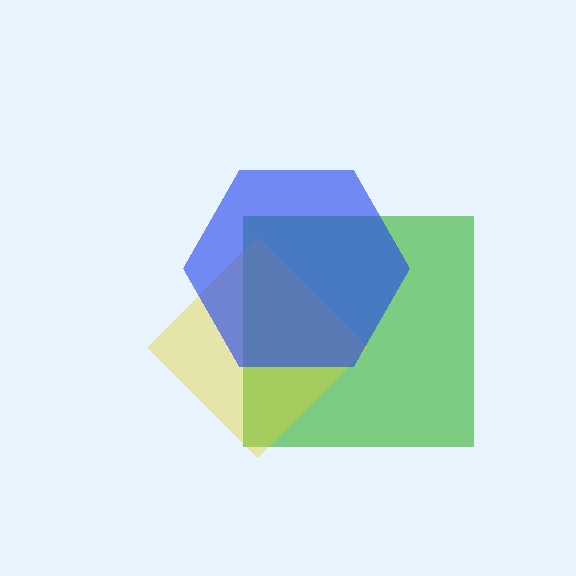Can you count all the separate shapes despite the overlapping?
Yes, there are 3 separate shapes.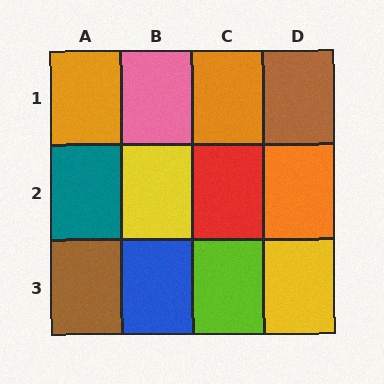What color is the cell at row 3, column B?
Blue.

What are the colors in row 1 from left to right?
Orange, pink, orange, brown.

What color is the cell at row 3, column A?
Brown.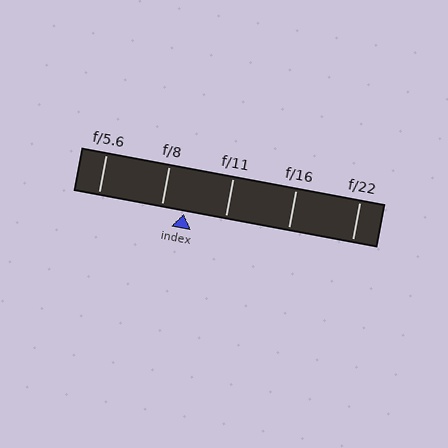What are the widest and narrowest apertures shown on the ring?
The widest aperture shown is f/5.6 and the narrowest is f/22.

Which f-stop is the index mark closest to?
The index mark is closest to f/8.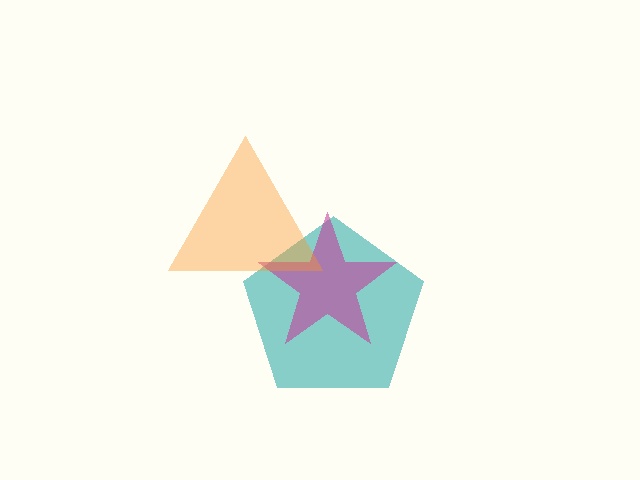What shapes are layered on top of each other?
The layered shapes are: a teal pentagon, a magenta star, an orange triangle.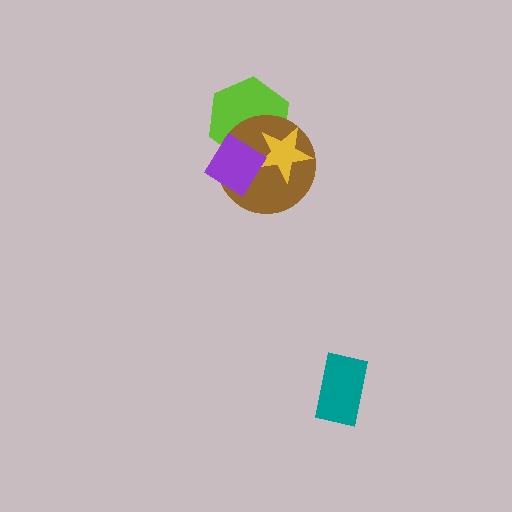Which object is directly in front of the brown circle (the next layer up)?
The yellow star is directly in front of the brown circle.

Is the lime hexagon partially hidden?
Yes, it is partially covered by another shape.